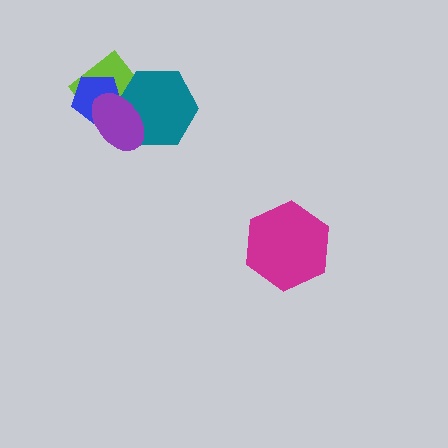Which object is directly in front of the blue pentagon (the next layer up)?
The teal hexagon is directly in front of the blue pentagon.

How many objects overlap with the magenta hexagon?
0 objects overlap with the magenta hexagon.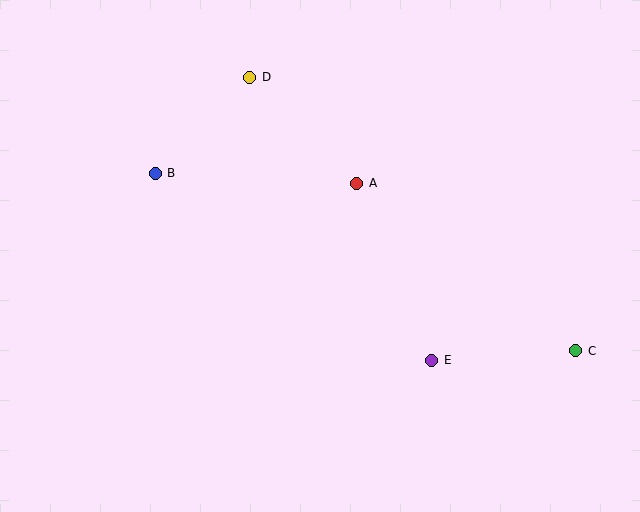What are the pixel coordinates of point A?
Point A is at (357, 183).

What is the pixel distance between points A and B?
The distance between A and B is 202 pixels.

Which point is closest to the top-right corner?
Point A is closest to the top-right corner.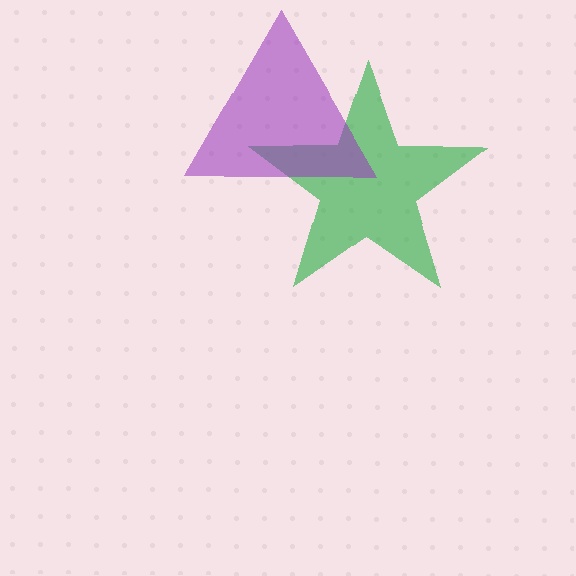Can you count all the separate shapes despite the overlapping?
Yes, there are 2 separate shapes.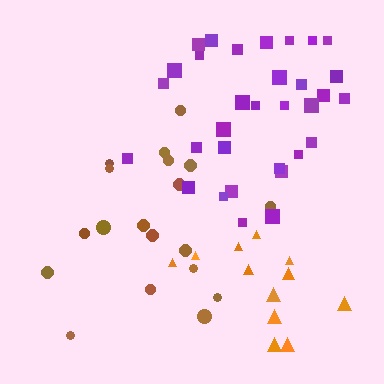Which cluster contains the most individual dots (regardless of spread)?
Purple (32).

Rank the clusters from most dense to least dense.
purple, orange, brown.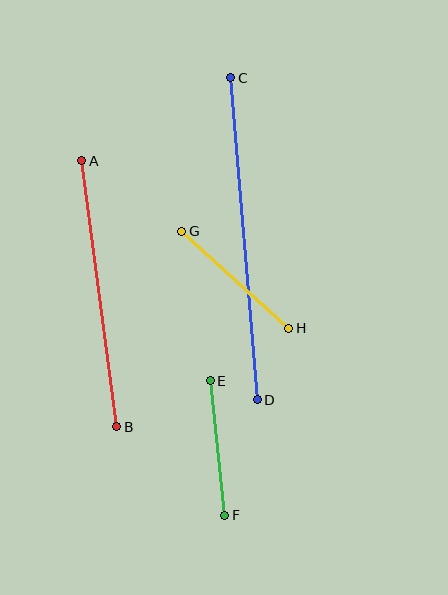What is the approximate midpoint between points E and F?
The midpoint is at approximately (217, 448) pixels.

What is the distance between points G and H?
The distance is approximately 145 pixels.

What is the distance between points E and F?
The distance is approximately 135 pixels.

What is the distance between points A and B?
The distance is approximately 268 pixels.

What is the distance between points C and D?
The distance is approximately 323 pixels.